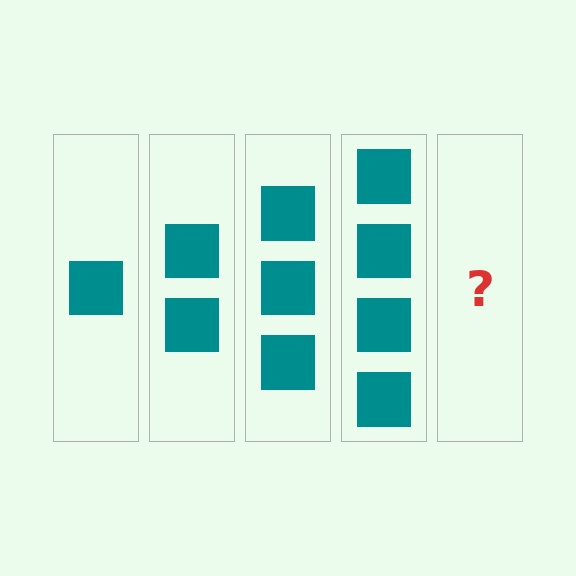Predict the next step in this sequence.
The next step is 5 squares.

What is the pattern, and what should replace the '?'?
The pattern is that each step adds one more square. The '?' should be 5 squares.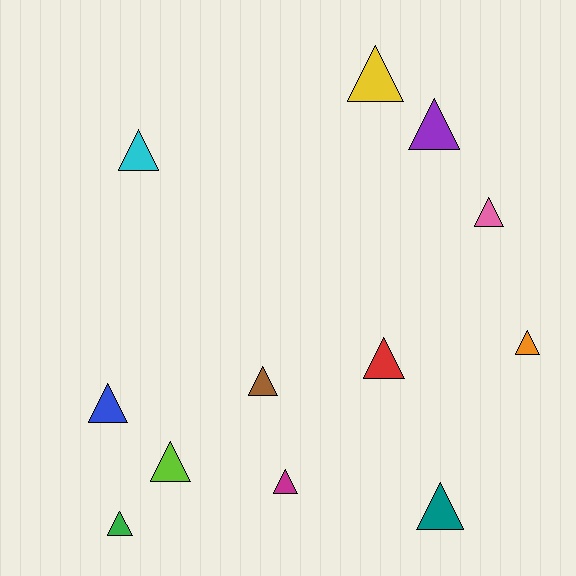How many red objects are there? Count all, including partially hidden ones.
There is 1 red object.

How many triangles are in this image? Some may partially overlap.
There are 12 triangles.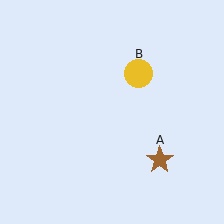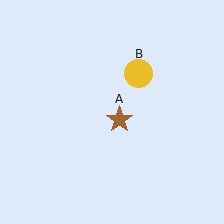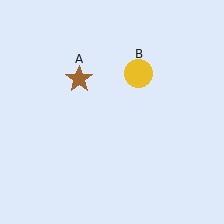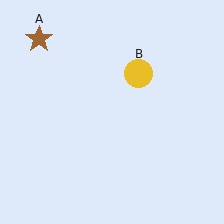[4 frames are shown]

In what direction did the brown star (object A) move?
The brown star (object A) moved up and to the left.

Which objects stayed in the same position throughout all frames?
Yellow circle (object B) remained stationary.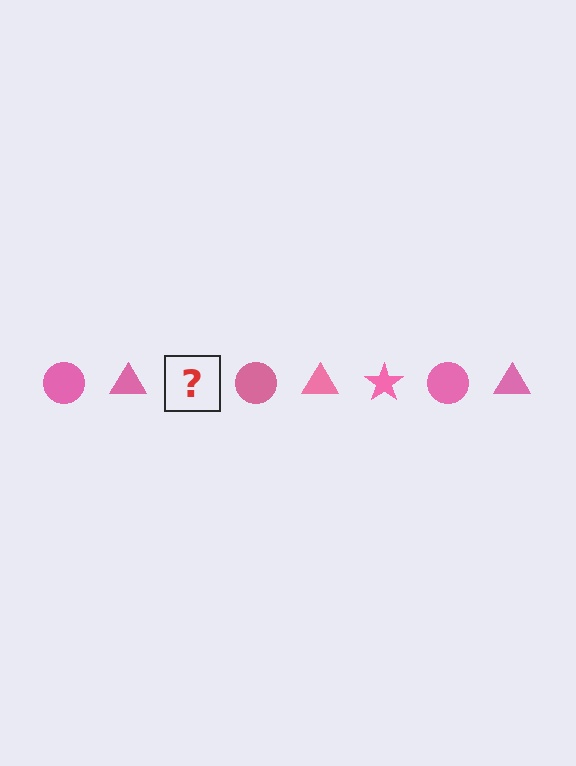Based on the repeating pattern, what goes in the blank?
The blank should be a pink star.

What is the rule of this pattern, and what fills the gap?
The rule is that the pattern cycles through circle, triangle, star shapes in pink. The gap should be filled with a pink star.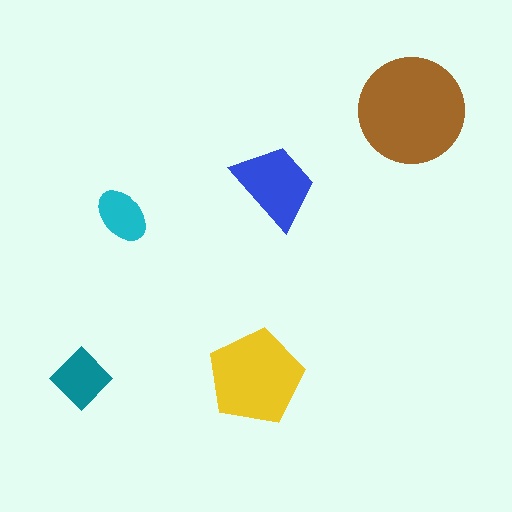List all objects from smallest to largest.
The cyan ellipse, the teal diamond, the blue trapezoid, the yellow pentagon, the brown circle.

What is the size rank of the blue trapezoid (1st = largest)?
3rd.